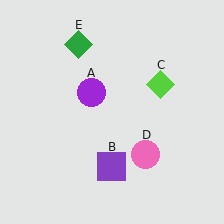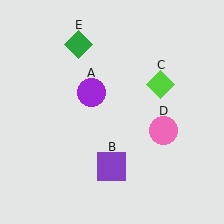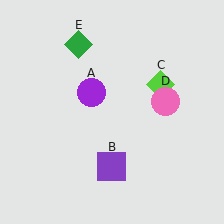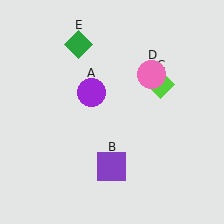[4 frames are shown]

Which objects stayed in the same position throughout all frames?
Purple circle (object A) and purple square (object B) and lime diamond (object C) and green diamond (object E) remained stationary.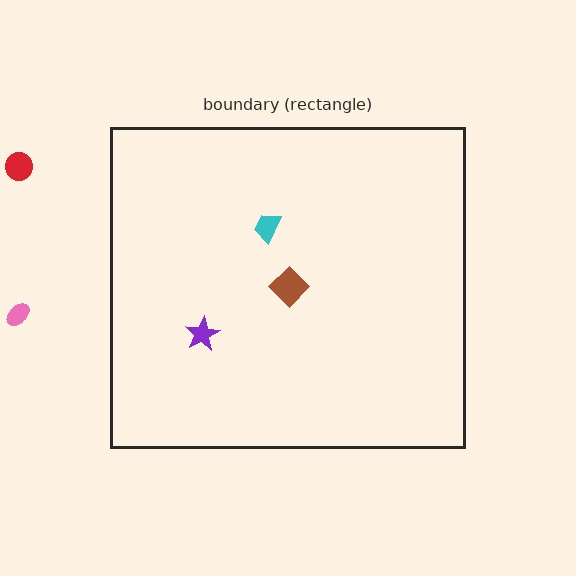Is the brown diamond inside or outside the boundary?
Inside.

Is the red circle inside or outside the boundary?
Outside.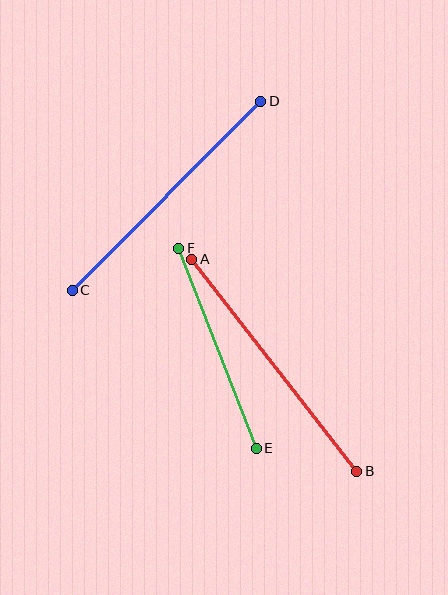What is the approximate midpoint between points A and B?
The midpoint is at approximately (274, 365) pixels.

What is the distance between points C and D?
The distance is approximately 267 pixels.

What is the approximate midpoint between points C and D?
The midpoint is at approximately (167, 196) pixels.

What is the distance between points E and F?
The distance is approximately 215 pixels.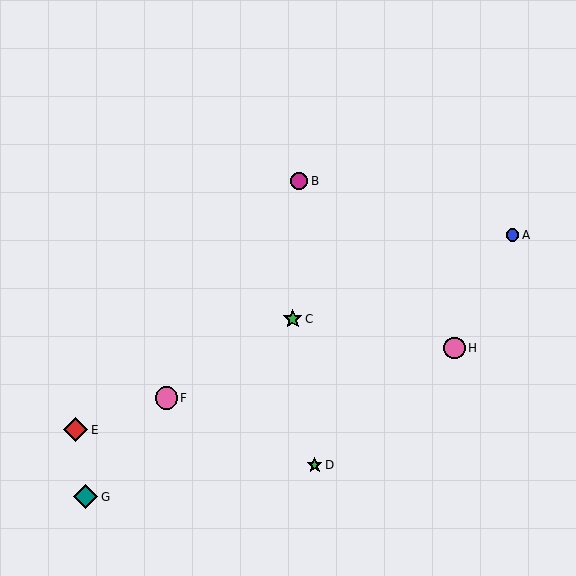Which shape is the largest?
The red diamond (labeled E) is the largest.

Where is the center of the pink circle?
The center of the pink circle is at (454, 348).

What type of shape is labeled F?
Shape F is a pink circle.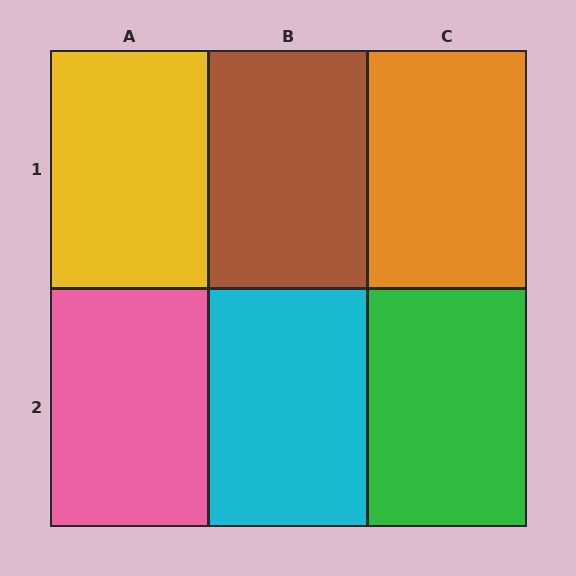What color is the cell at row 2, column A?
Pink.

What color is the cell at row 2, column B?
Cyan.